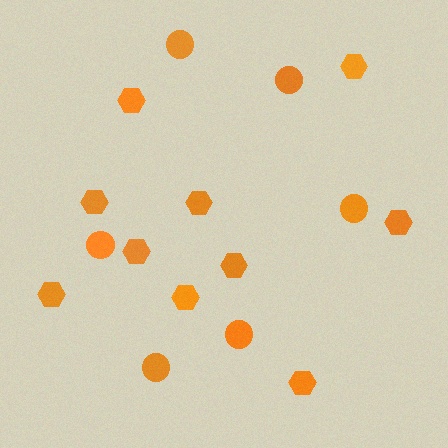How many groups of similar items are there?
There are 2 groups: one group of hexagons (10) and one group of circles (6).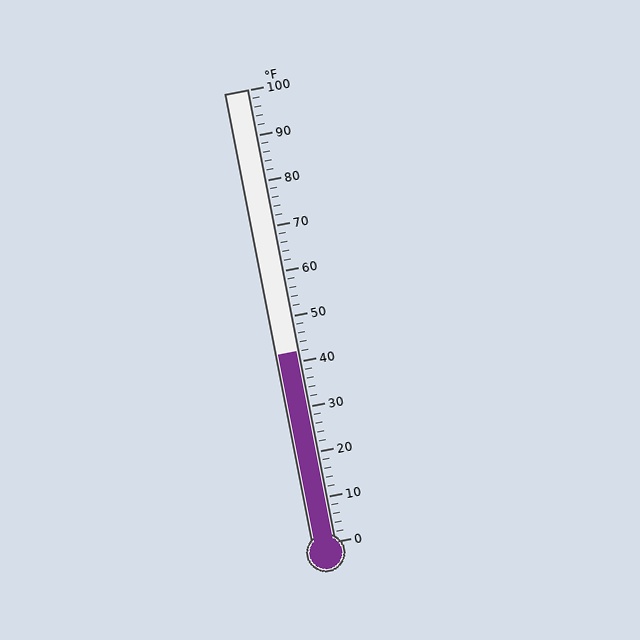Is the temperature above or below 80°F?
The temperature is below 80°F.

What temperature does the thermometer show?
The thermometer shows approximately 42°F.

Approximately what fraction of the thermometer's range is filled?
The thermometer is filled to approximately 40% of its range.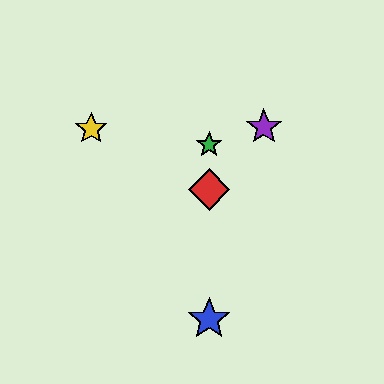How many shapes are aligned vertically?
3 shapes (the red diamond, the blue star, the green star) are aligned vertically.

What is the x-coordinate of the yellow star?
The yellow star is at x≈91.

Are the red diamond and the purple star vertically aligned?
No, the red diamond is at x≈209 and the purple star is at x≈264.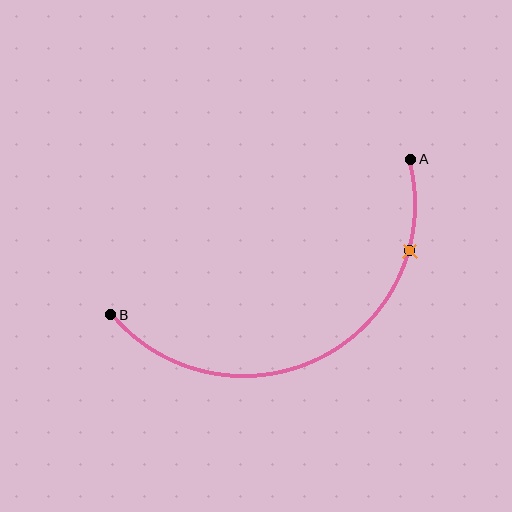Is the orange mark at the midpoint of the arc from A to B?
No. The orange mark lies on the arc but is closer to endpoint A. The arc midpoint would be at the point on the curve equidistant along the arc from both A and B.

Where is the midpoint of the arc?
The arc midpoint is the point on the curve farthest from the straight line joining A and B. It sits below that line.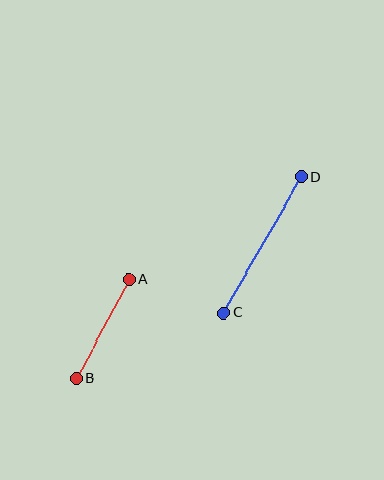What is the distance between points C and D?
The distance is approximately 156 pixels.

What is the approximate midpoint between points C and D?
The midpoint is at approximately (263, 245) pixels.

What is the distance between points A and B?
The distance is approximately 112 pixels.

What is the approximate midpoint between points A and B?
The midpoint is at approximately (103, 328) pixels.